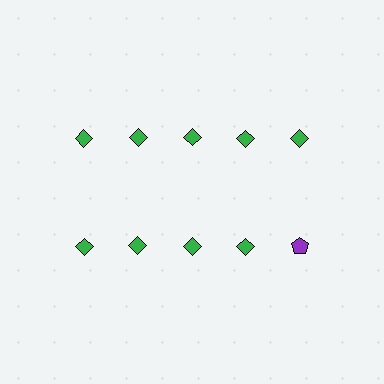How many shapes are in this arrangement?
There are 10 shapes arranged in a grid pattern.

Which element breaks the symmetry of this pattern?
The purple pentagon in the second row, rightmost column breaks the symmetry. All other shapes are green diamonds.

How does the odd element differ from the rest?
It differs in both color (purple instead of green) and shape (pentagon instead of diamond).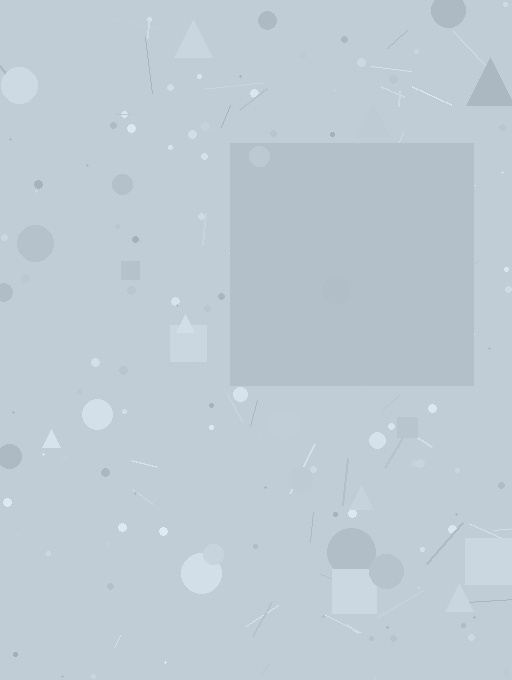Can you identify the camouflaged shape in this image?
The camouflaged shape is a square.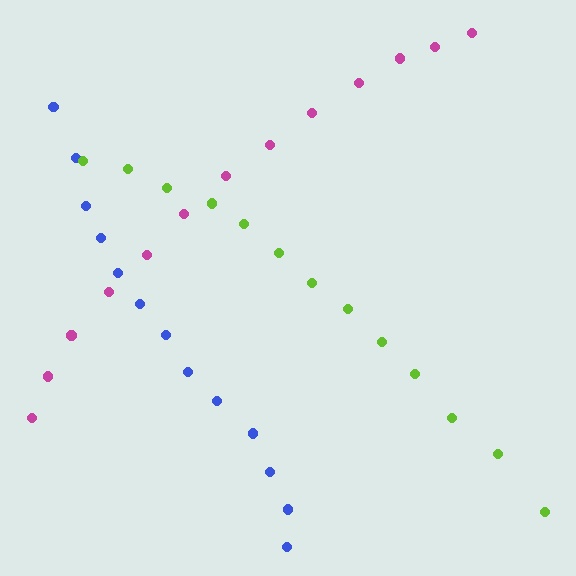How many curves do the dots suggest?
There are 3 distinct paths.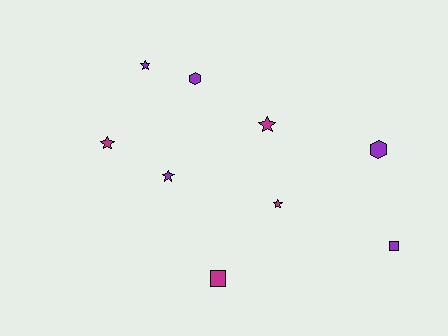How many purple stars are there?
There are 2 purple stars.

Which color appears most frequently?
Purple, with 5 objects.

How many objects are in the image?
There are 9 objects.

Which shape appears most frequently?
Star, with 5 objects.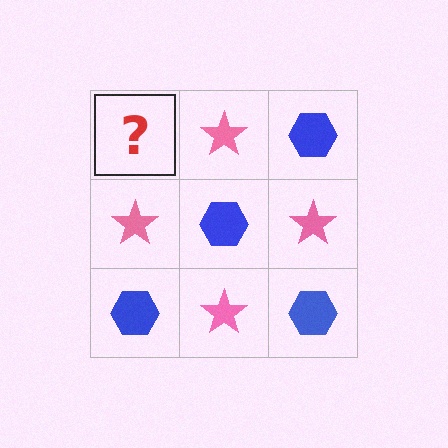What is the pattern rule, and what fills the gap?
The rule is that it alternates blue hexagon and pink star in a checkerboard pattern. The gap should be filled with a blue hexagon.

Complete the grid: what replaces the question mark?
The question mark should be replaced with a blue hexagon.